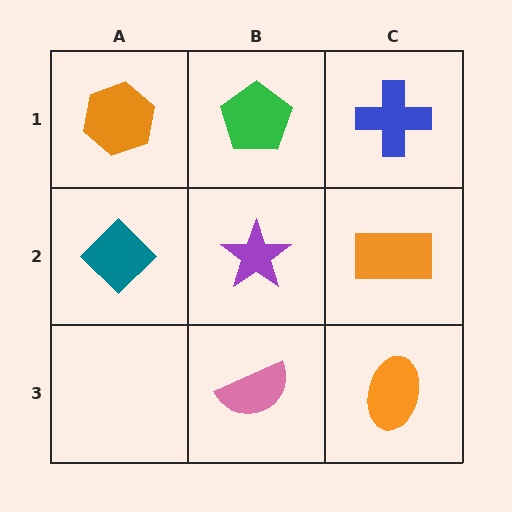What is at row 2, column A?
A teal diamond.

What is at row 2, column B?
A purple star.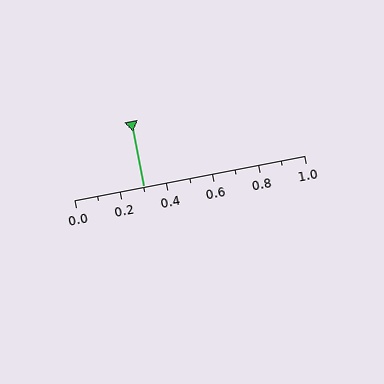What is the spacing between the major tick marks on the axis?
The major ticks are spaced 0.2 apart.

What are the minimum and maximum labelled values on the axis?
The axis runs from 0.0 to 1.0.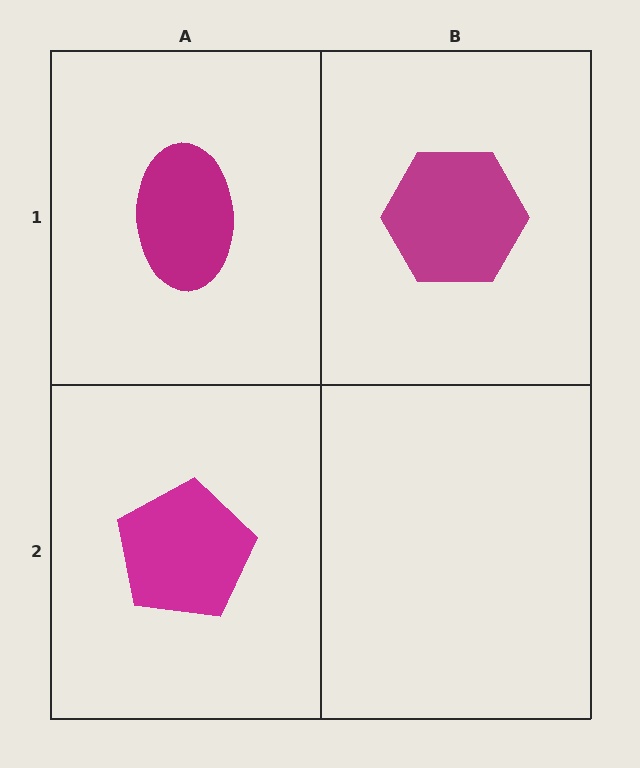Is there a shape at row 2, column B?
No, that cell is empty.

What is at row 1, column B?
A magenta hexagon.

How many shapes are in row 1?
2 shapes.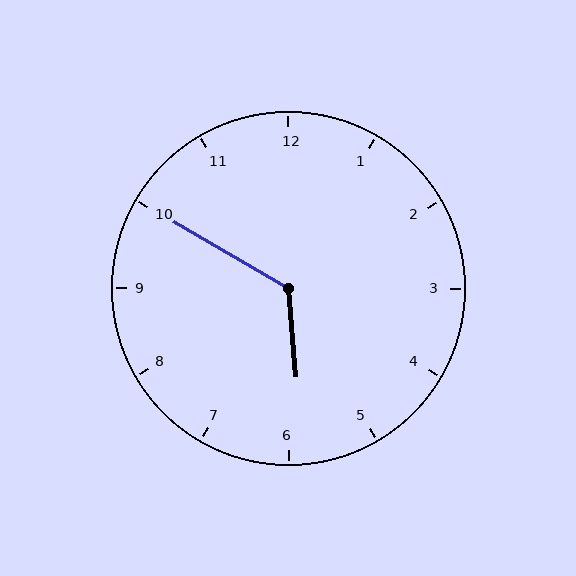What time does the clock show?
5:50.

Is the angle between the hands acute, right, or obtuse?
It is obtuse.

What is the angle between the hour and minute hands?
Approximately 125 degrees.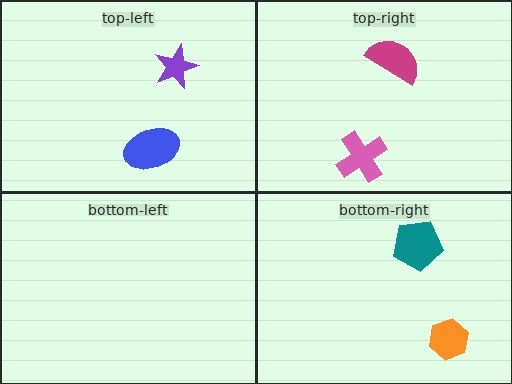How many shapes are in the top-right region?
2.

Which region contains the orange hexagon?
The bottom-right region.